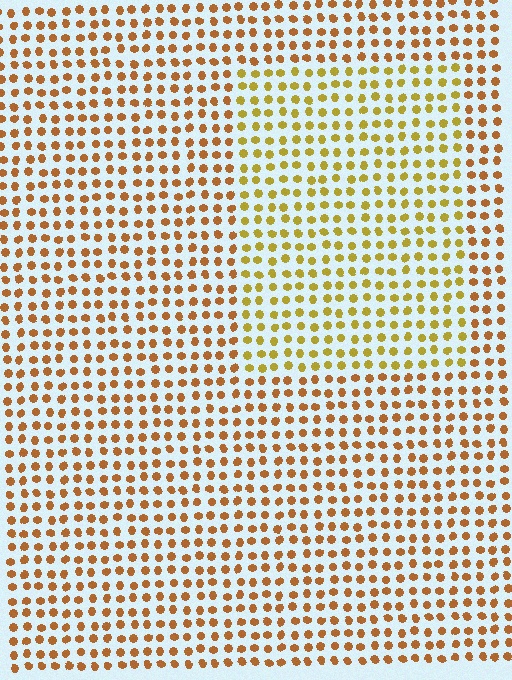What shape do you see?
I see a rectangle.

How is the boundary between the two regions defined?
The boundary is defined purely by a slight shift in hue (about 28 degrees). Spacing, size, and orientation are identical on both sides.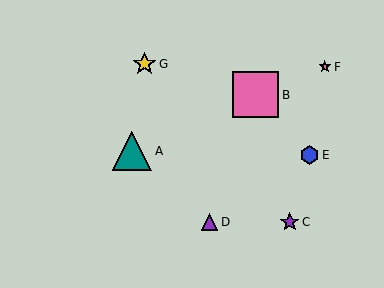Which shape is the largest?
The pink square (labeled B) is the largest.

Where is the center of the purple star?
The center of the purple star is at (290, 222).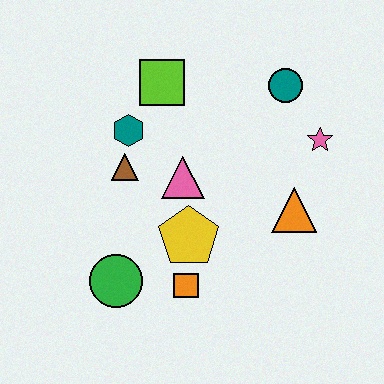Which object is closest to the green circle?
The orange square is closest to the green circle.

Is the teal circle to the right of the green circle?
Yes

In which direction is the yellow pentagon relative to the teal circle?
The yellow pentagon is below the teal circle.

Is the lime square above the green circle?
Yes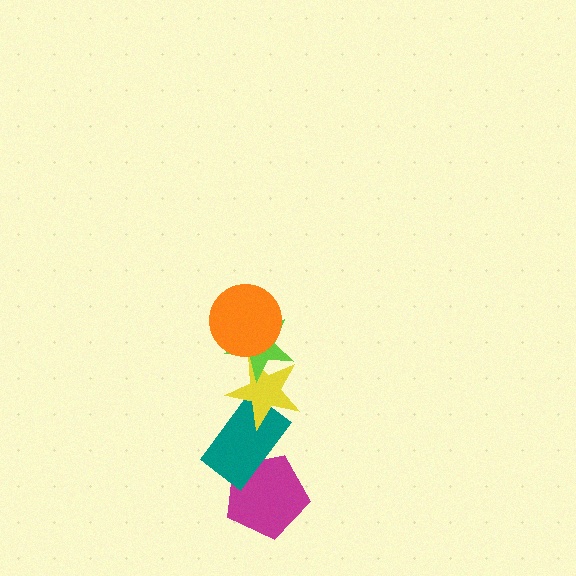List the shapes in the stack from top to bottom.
From top to bottom: the orange circle, the lime star, the yellow star, the teal rectangle, the magenta pentagon.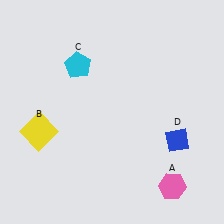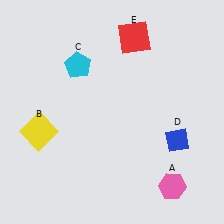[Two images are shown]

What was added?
A red square (E) was added in Image 2.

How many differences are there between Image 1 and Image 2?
There is 1 difference between the two images.